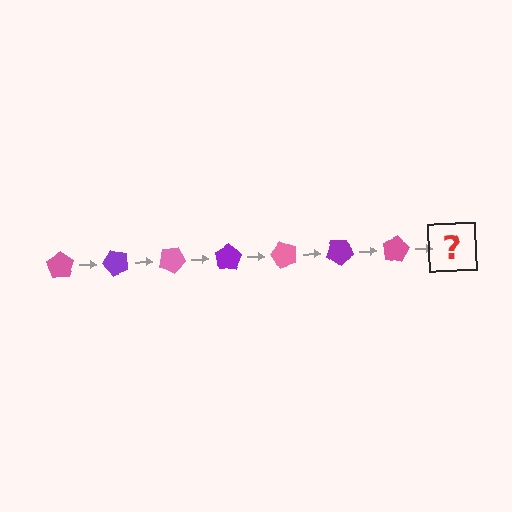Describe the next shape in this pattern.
It should be a purple pentagon, rotated 350 degrees from the start.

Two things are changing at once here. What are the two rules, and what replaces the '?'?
The two rules are that it rotates 50 degrees each step and the color cycles through pink and purple. The '?' should be a purple pentagon, rotated 350 degrees from the start.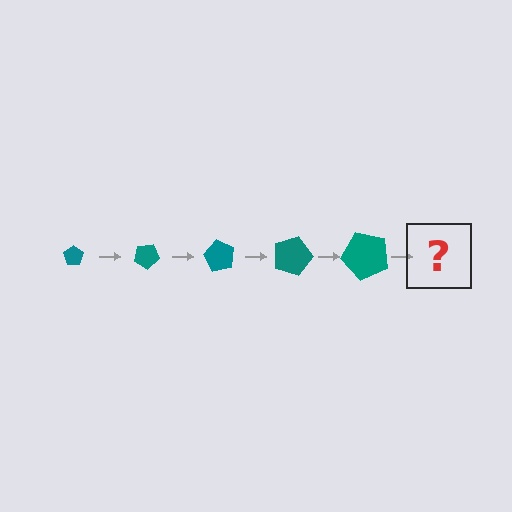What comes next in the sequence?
The next element should be a pentagon, larger than the previous one and rotated 150 degrees from the start.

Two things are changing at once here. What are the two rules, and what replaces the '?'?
The two rules are that the pentagon grows larger each step and it rotates 30 degrees each step. The '?' should be a pentagon, larger than the previous one and rotated 150 degrees from the start.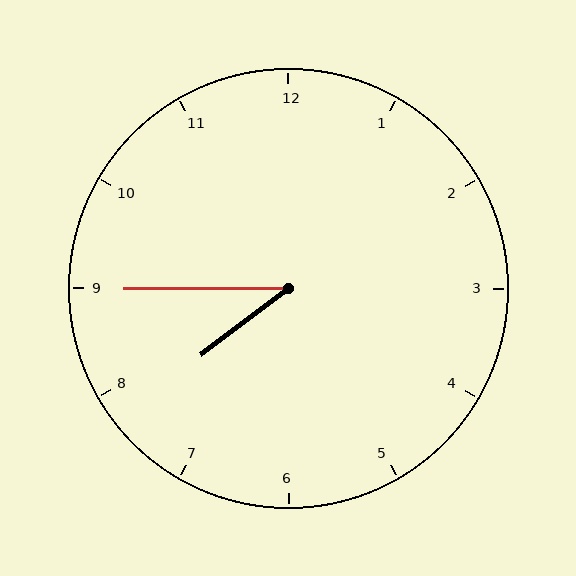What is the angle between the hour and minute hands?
Approximately 38 degrees.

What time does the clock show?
7:45.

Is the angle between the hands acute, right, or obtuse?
It is acute.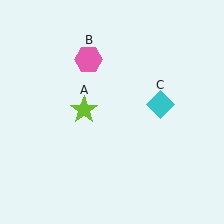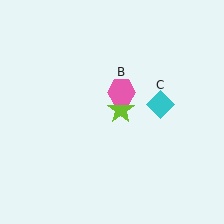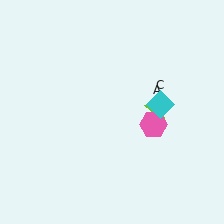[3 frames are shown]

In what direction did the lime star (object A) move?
The lime star (object A) moved right.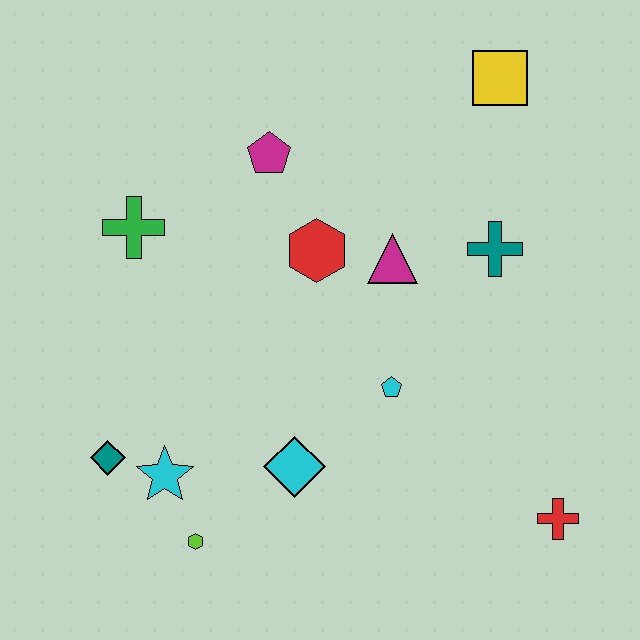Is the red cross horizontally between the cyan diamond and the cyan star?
No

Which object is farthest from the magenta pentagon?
The red cross is farthest from the magenta pentagon.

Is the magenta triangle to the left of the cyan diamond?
No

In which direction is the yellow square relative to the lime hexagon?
The yellow square is above the lime hexagon.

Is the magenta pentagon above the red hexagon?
Yes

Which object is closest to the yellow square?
The teal cross is closest to the yellow square.